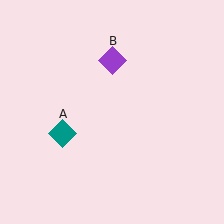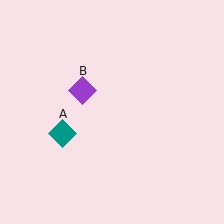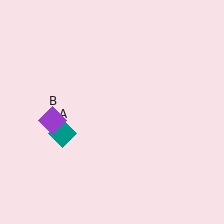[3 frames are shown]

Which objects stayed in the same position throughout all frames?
Teal diamond (object A) remained stationary.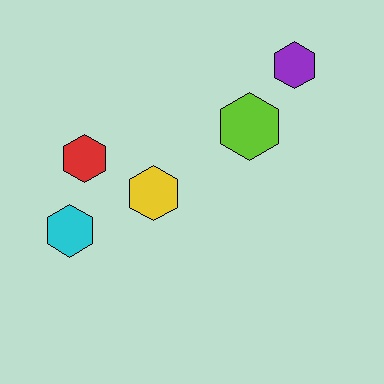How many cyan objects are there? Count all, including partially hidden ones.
There is 1 cyan object.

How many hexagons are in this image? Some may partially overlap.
There are 5 hexagons.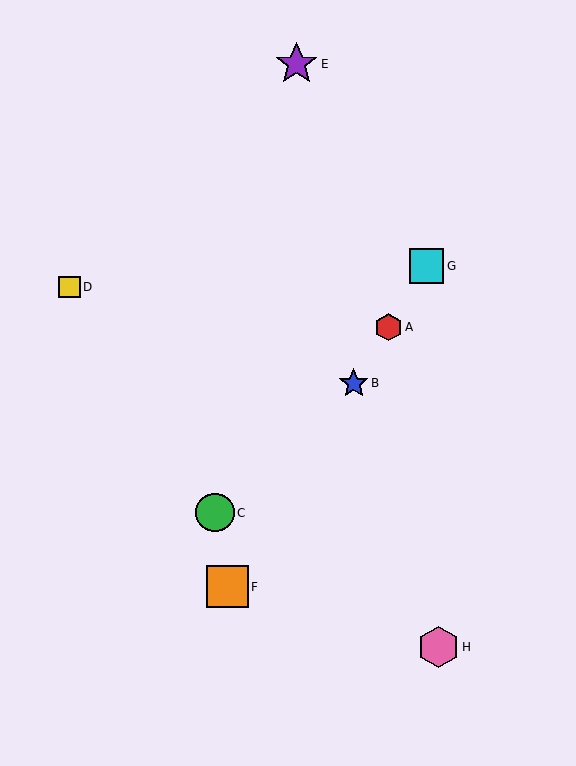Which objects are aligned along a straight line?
Objects A, B, F, G are aligned along a straight line.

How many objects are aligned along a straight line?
4 objects (A, B, F, G) are aligned along a straight line.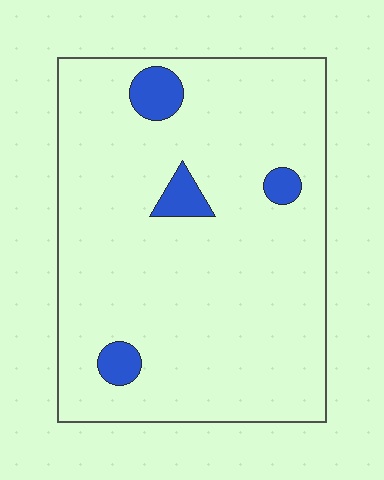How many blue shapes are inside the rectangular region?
4.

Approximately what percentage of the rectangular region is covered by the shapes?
Approximately 5%.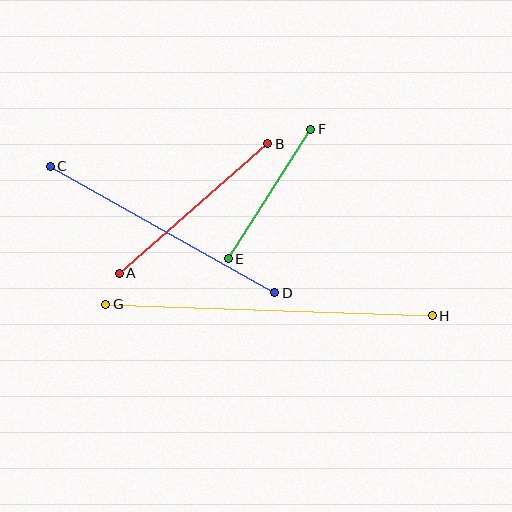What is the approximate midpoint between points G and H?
The midpoint is at approximately (269, 310) pixels.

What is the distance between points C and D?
The distance is approximately 258 pixels.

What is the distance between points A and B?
The distance is approximately 197 pixels.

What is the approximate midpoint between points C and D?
The midpoint is at approximately (163, 229) pixels.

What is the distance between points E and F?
The distance is approximately 154 pixels.